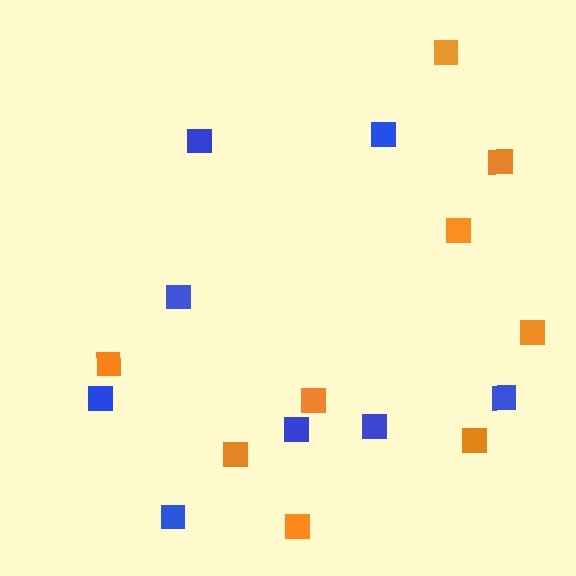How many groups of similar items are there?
There are 2 groups: one group of blue squares (8) and one group of orange squares (9).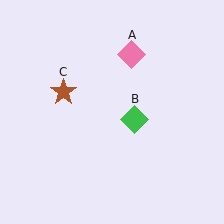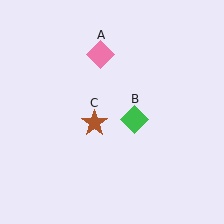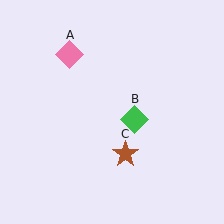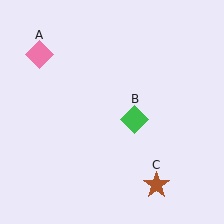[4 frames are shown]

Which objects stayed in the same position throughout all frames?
Green diamond (object B) remained stationary.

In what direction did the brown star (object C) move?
The brown star (object C) moved down and to the right.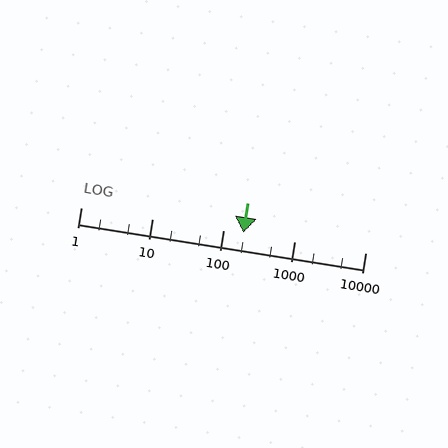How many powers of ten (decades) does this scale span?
The scale spans 4 decades, from 1 to 10000.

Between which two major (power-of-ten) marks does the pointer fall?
The pointer is between 100 and 1000.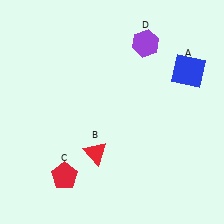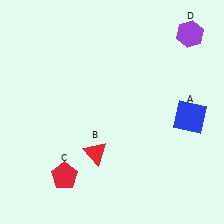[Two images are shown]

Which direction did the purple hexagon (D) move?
The purple hexagon (D) moved right.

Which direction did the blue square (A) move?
The blue square (A) moved down.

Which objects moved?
The objects that moved are: the blue square (A), the purple hexagon (D).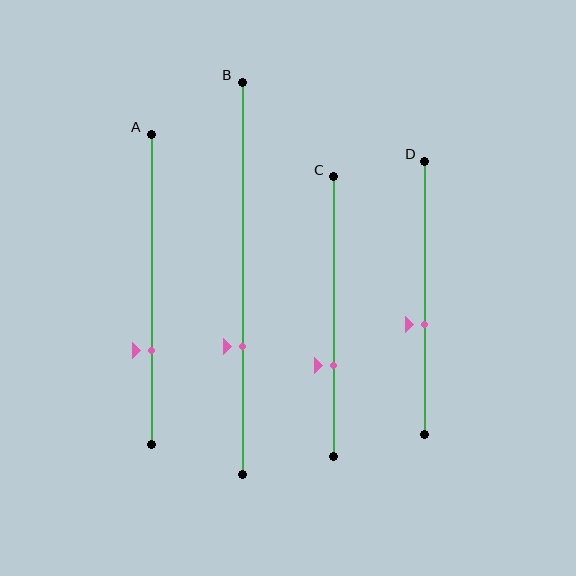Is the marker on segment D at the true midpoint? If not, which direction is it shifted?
No, the marker on segment D is shifted downward by about 10% of the segment length.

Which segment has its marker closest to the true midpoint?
Segment D has its marker closest to the true midpoint.